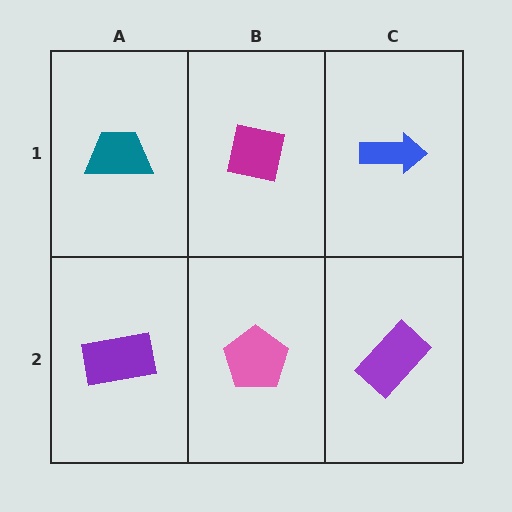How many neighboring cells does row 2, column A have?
2.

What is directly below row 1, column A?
A purple rectangle.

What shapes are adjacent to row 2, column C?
A blue arrow (row 1, column C), a pink pentagon (row 2, column B).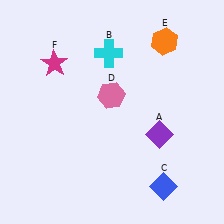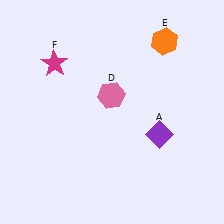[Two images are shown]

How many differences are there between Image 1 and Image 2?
There are 2 differences between the two images.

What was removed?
The cyan cross (B), the blue diamond (C) were removed in Image 2.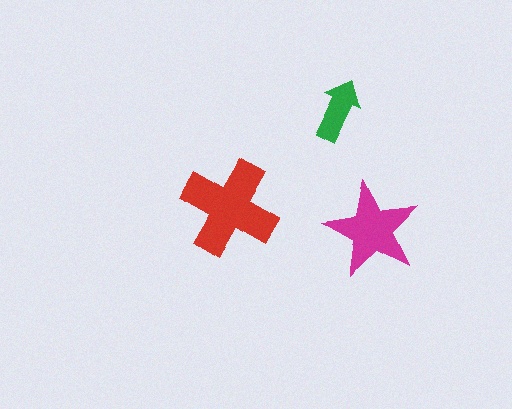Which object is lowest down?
The magenta star is bottommost.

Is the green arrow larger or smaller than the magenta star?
Smaller.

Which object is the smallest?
The green arrow.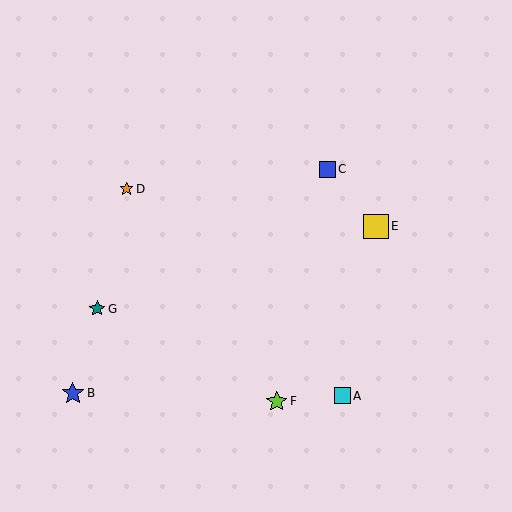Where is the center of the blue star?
The center of the blue star is at (73, 393).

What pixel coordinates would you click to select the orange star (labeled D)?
Click at (127, 189) to select the orange star D.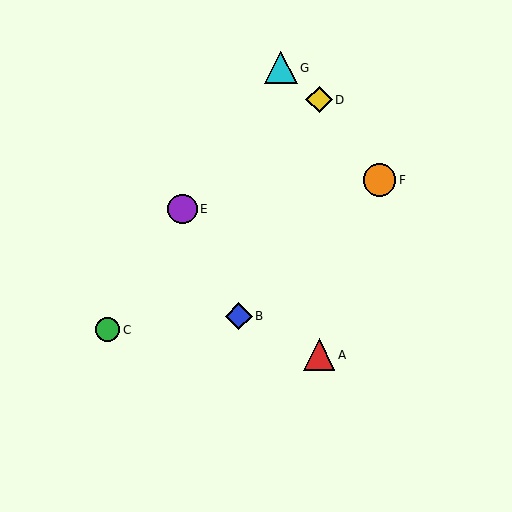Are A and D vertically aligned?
Yes, both are at x≈319.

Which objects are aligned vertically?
Objects A, D are aligned vertically.